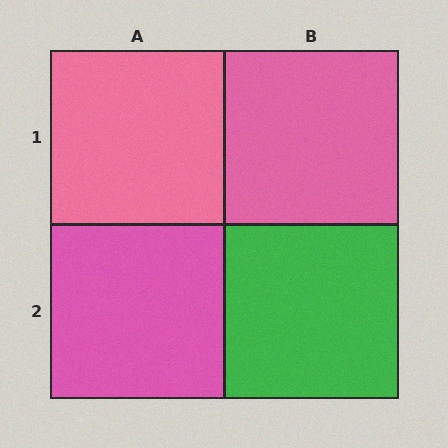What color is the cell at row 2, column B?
Green.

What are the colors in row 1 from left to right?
Pink, pink.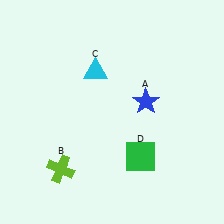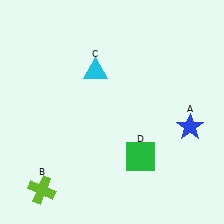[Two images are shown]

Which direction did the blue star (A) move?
The blue star (A) moved right.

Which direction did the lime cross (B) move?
The lime cross (B) moved down.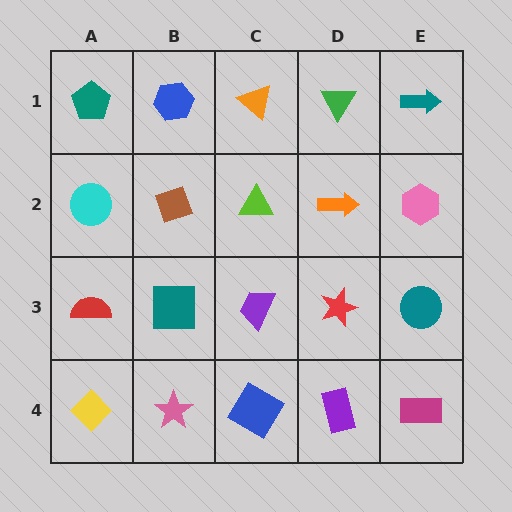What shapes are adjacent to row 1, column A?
A cyan circle (row 2, column A), a blue hexagon (row 1, column B).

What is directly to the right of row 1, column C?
A green triangle.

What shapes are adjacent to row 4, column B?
A teal square (row 3, column B), a yellow diamond (row 4, column A), a blue diamond (row 4, column C).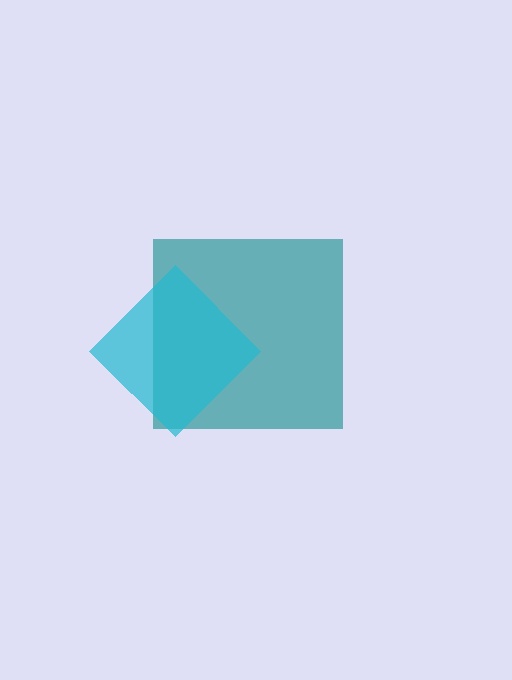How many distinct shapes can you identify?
There are 2 distinct shapes: a teal square, a cyan diamond.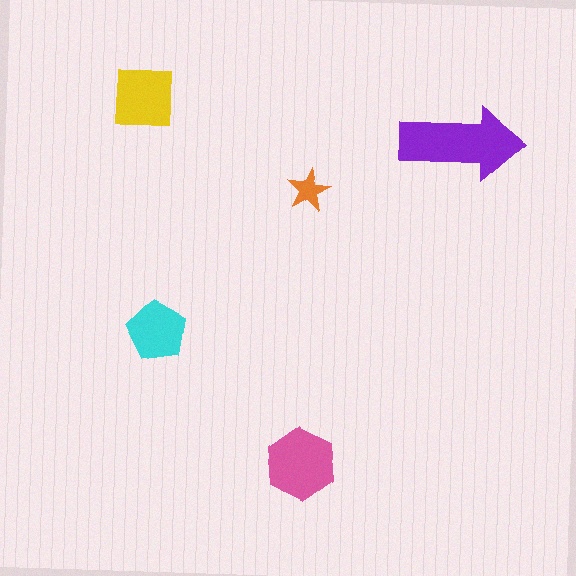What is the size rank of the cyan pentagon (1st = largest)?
4th.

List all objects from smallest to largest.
The orange star, the cyan pentagon, the yellow square, the pink hexagon, the purple arrow.